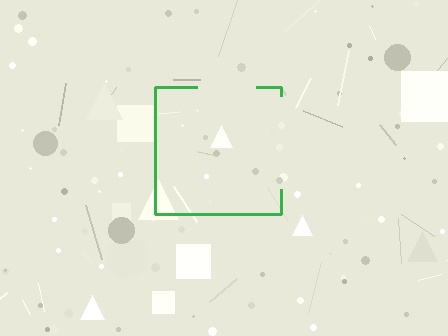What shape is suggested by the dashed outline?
The dashed outline suggests a square.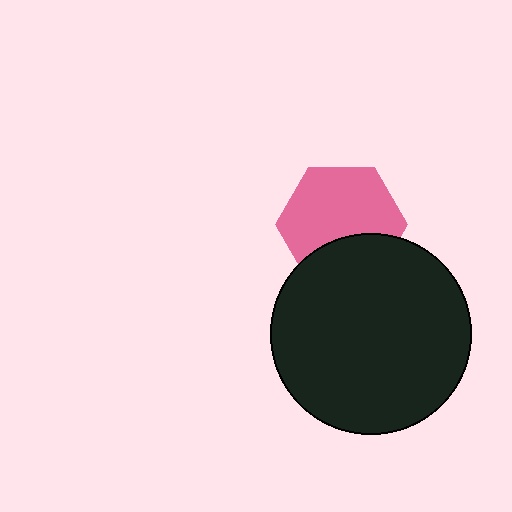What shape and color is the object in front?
The object in front is a black circle.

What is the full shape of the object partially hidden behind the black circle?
The partially hidden object is a pink hexagon.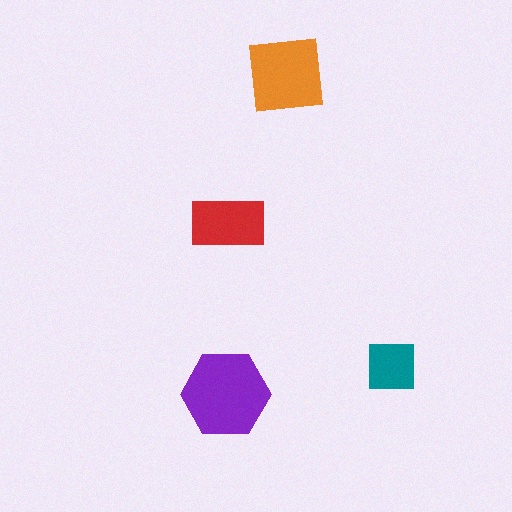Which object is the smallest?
The teal square.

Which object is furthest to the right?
The teal square is rightmost.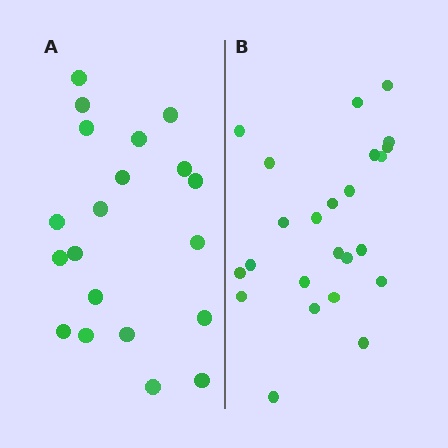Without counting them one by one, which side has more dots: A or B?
Region B (the right region) has more dots.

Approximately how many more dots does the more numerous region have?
Region B has about 4 more dots than region A.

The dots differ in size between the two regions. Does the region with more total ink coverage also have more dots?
No. Region A has more total ink coverage because its dots are larger, but region B actually contains more individual dots. Total area can be misleading — the number of items is what matters here.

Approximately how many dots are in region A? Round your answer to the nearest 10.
About 20 dots.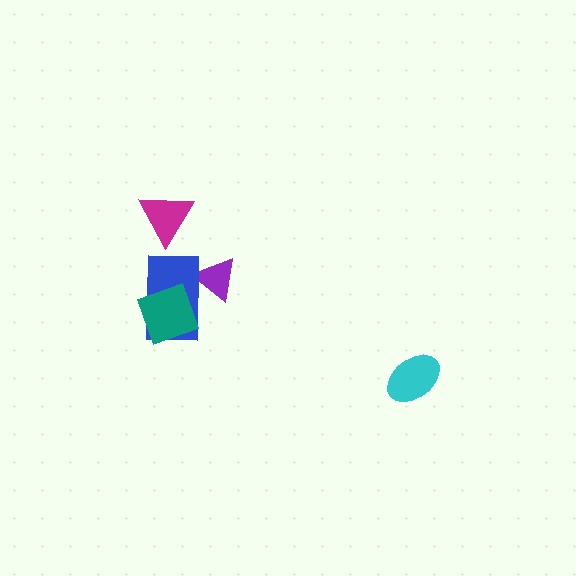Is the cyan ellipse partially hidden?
No, no other shape covers it.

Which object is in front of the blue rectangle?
The teal diamond is in front of the blue rectangle.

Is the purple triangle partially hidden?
Yes, it is partially covered by another shape.